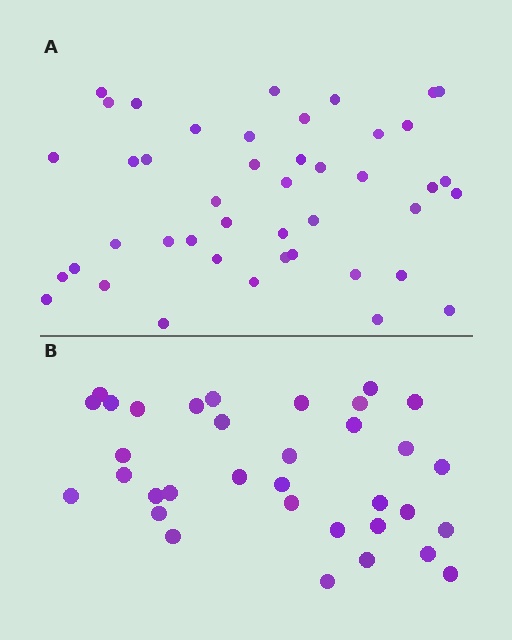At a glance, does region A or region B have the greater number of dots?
Region A (the top region) has more dots.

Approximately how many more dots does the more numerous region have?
Region A has roughly 10 or so more dots than region B.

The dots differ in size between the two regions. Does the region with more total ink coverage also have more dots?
No. Region B has more total ink coverage because its dots are larger, but region A actually contains more individual dots. Total area can be misleading — the number of items is what matters here.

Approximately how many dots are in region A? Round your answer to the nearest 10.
About 40 dots. (The exact count is 44, which rounds to 40.)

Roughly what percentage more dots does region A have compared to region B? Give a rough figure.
About 30% more.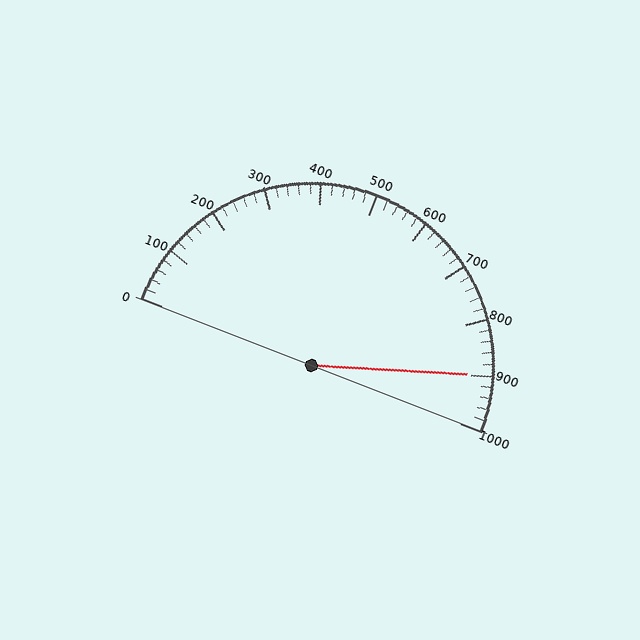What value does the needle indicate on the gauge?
The needle indicates approximately 900.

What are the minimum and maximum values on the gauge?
The gauge ranges from 0 to 1000.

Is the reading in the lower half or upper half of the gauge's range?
The reading is in the upper half of the range (0 to 1000).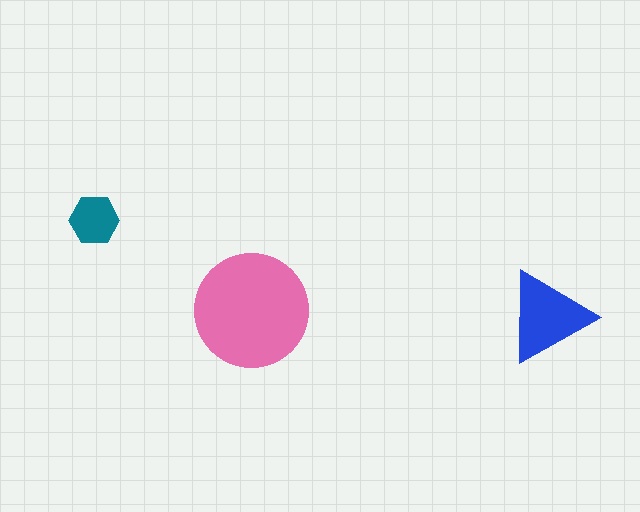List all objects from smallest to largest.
The teal hexagon, the blue triangle, the pink circle.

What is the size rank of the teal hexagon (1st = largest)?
3rd.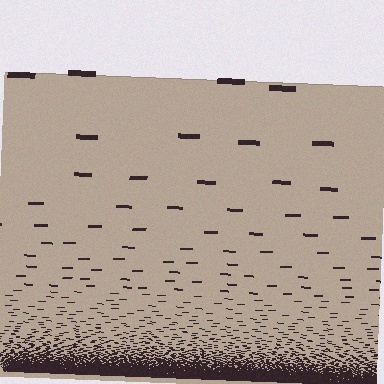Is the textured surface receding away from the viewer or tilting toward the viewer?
The surface appears to tilt toward the viewer. Texture elements get larger and sparser toward the top.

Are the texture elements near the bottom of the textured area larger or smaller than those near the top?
Smaller. The gradient is inverted — elements near the bottom are smaller and denser.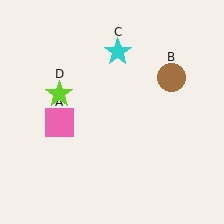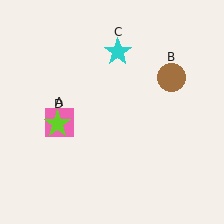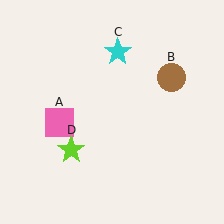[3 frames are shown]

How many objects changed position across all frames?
1 object changed position: lime star (object D).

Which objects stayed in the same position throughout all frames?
Pink square (object A) and brown circle (object B) and cyan star (object C) remained stationary.